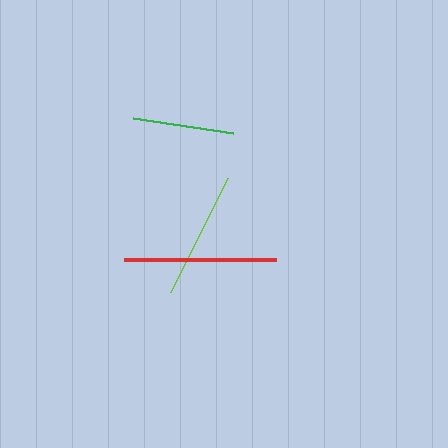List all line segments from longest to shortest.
From longest to shortest: red, lime, green.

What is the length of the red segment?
The red segment is approximately 152 pixels long.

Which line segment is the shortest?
The green line is the shortest at approximately 101 pixels.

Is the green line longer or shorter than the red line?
The red line is longer than the green line.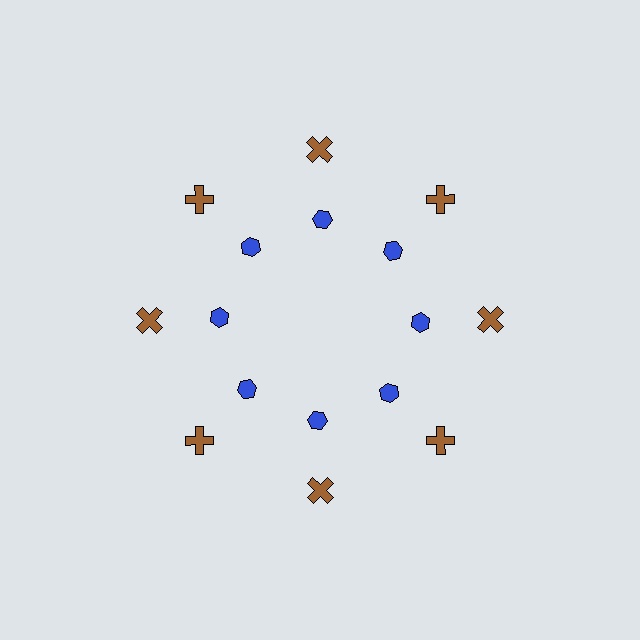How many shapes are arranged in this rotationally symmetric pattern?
There are 16 shapes, arranged in 8 groups of 2.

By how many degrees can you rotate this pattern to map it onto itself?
The pattern maps onto itself every 45 degrees of rotation.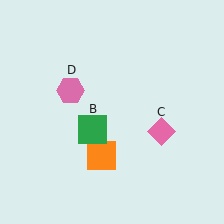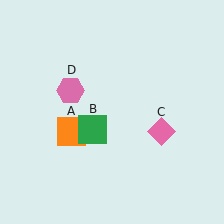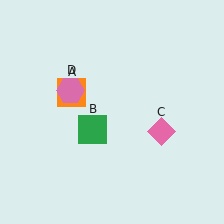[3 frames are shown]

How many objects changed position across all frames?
1 object changed position: orange square (object A).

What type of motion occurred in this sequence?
The orange square (object A) rotated clockwise around the center of the scene.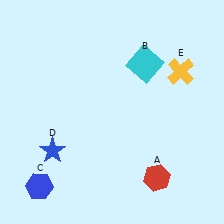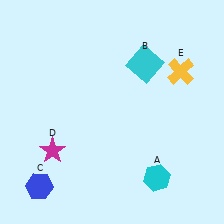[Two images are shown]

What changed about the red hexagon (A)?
In Image 1, A is red. In Image 2, it changed to cyan.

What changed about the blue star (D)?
In Image 1, D is blue. In Image 2, it changed to magenta.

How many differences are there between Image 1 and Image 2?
There are 2 differences between the two images.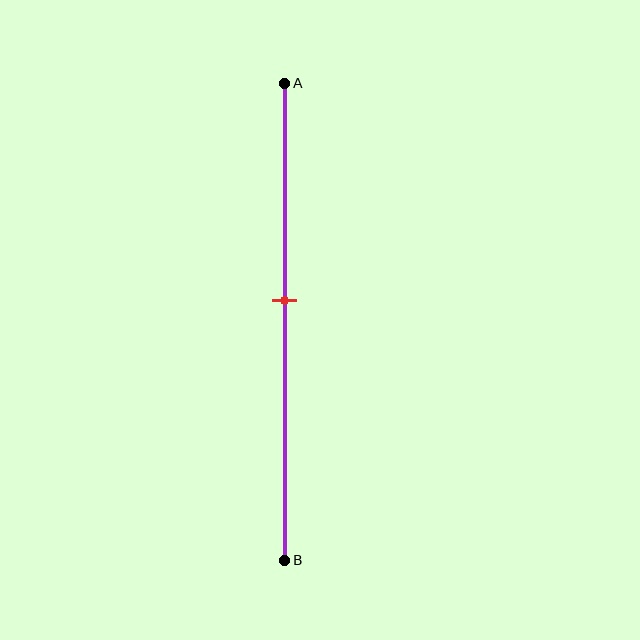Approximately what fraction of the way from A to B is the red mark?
The red mark is approximately 45% of the way from A to B.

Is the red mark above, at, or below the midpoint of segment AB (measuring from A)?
The red mark is above the midpoint of segment AB.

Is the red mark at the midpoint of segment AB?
No, the mark is at about 45% from A, not at the 50% midpoint.